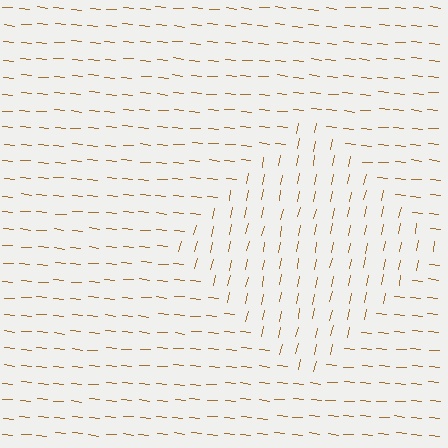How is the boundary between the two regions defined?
The boundary is defined purely by a change in line orientation (approximately 83 degrees difference). All lines are the same color and thickness.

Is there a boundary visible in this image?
Yes, there is a texture boundary formed by a change in line orientation.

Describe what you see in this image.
The image is filled with small brown line segments. A diamond region in the image has lines oriented differently from the surrounding lines, creating a visible texture boundary.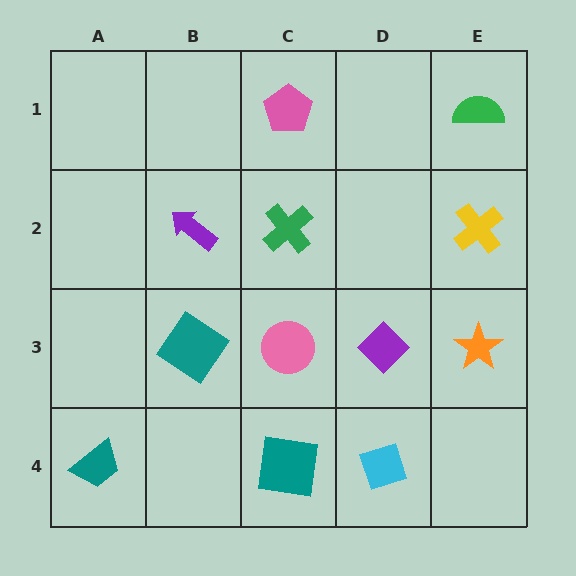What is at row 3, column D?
A purple diamond.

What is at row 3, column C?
A pink circle.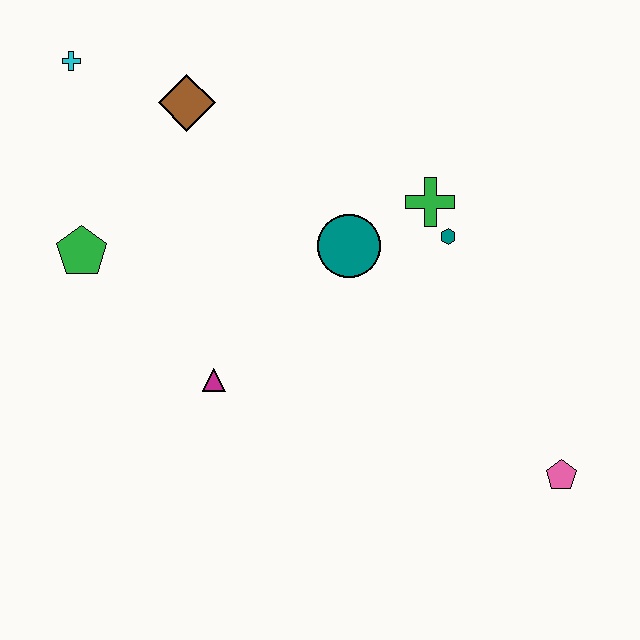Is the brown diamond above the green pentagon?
Yes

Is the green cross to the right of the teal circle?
Yes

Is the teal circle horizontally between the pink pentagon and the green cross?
No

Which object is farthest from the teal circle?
The cyan cross is farthest from the teal circle.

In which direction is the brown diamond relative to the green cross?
The brown diamond is to the left of the green cross.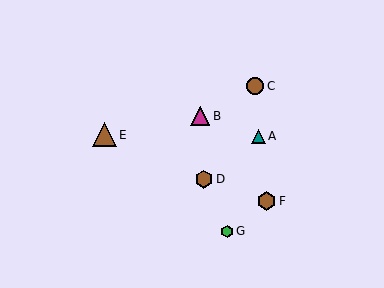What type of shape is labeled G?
Shape G is a green hexagon.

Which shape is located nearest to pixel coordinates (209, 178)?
The brown hexagon (labeled D) at (204, 179) is nearest to that location.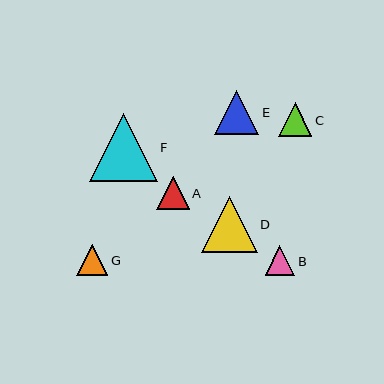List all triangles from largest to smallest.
From largest to smallest: F, D, E, C, A, G, B.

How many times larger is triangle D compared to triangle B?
Triangle D is approximately 1.9 times the size of triangle B.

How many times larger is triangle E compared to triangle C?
Triangle E is approximately 1.3 times the size of triangle C.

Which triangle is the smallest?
Triangle B is the smallest with a size of approximately 29 pixels.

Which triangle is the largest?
Triangle F is the largest with a size of approximately 68 pixels.